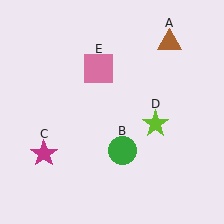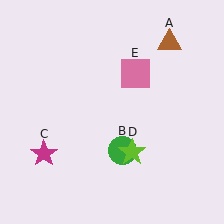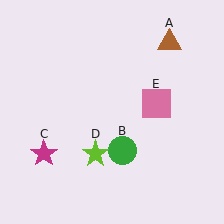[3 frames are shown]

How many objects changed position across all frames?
2 objects changed position: lime star (object D), pink square (object E).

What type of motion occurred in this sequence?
The lime star (object D), pink square (object E) rotated clockwise around the center of the scene.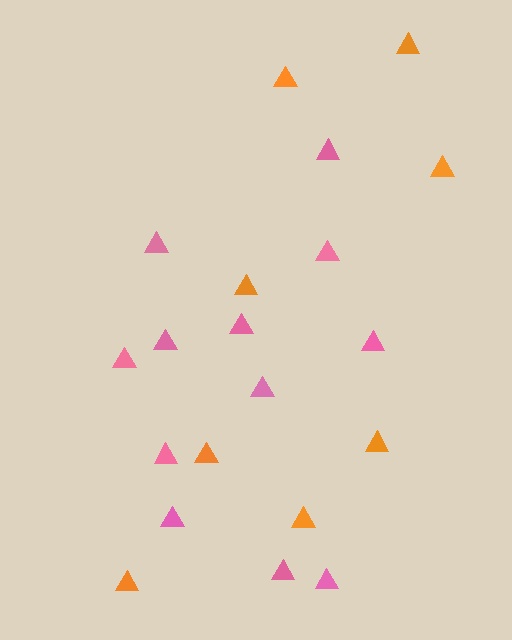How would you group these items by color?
There are 2 groups: one group of pink triangles (12) and one group of orange triangles (8).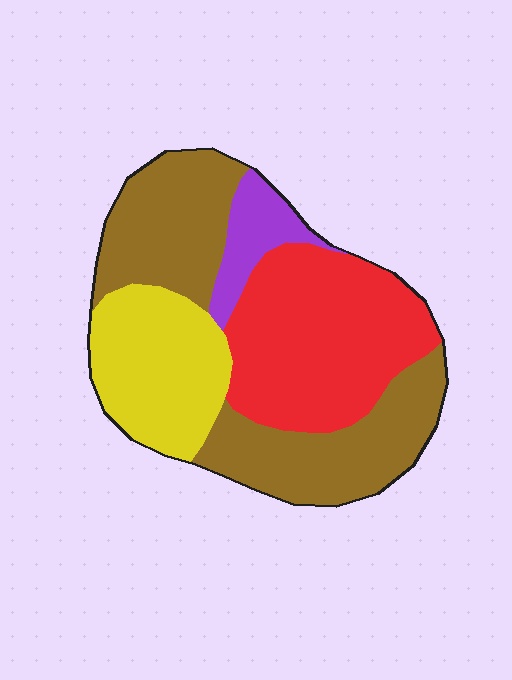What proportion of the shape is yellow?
Yellow takes up about one fifth (1/5) of the shape.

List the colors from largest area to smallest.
From largest to smallest: brown, red, yellow, purple.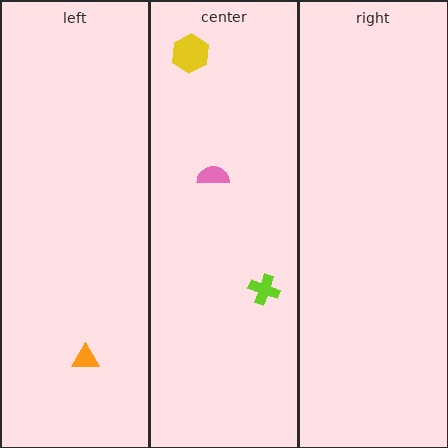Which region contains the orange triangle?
The left region.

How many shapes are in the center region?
3.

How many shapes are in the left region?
1.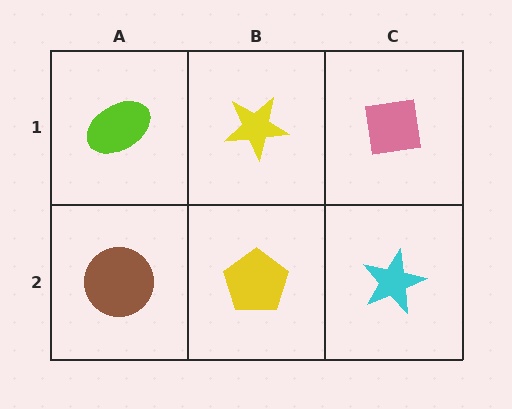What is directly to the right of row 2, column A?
A yellow pentagon.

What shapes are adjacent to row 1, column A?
A brown circle (row 2, column A), a yellow star (row 1, column B).